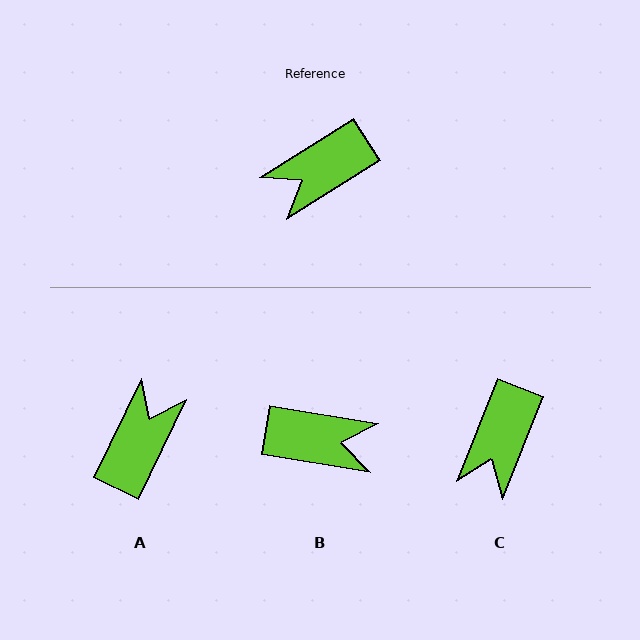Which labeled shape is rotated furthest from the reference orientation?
A, about 148 degrees away.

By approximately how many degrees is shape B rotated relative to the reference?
Approximately 139 degrees counter-clockwise.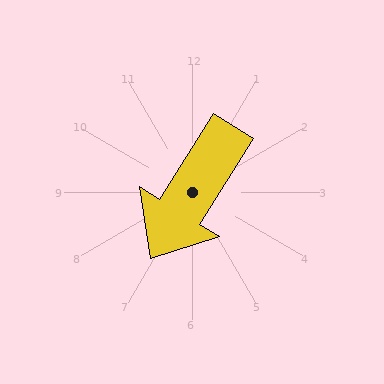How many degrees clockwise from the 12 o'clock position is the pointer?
Approximately 212 degrees.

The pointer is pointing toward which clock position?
Roughly 7 o'clock.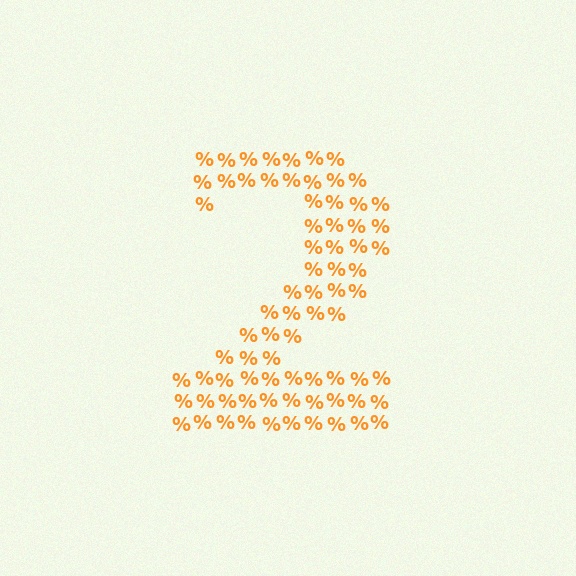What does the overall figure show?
The overall figure shows the digit 2.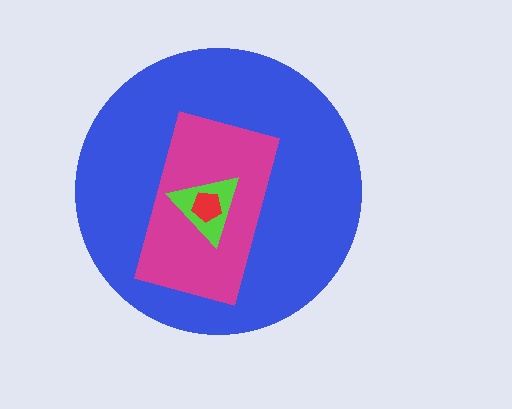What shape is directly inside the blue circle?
The magenta rectangle.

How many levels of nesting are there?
4.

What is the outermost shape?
The blue circle.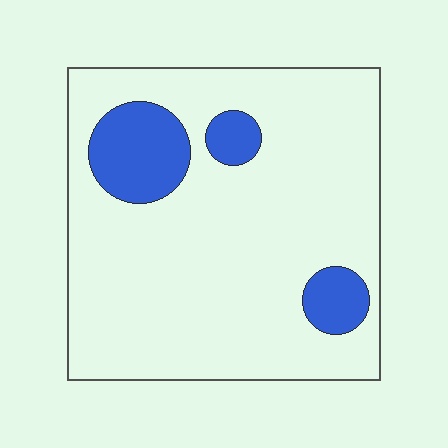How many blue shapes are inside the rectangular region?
3.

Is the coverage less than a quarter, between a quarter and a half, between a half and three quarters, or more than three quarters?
Less than a quarter.